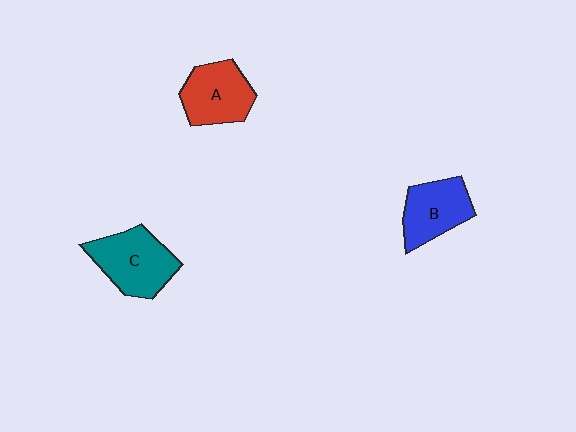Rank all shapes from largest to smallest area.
From largest to smallest: C (teal), A (red), B (blue).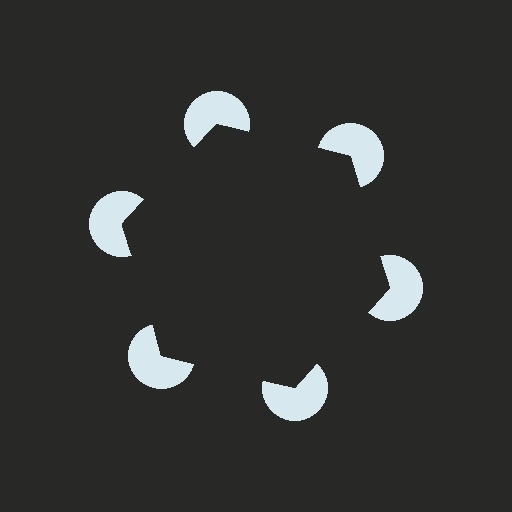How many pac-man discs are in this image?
There are 6 — one at each vertex of the illusory hexagon.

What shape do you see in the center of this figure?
An illusory hexagon — its edges are inferred from the aligned wedge cuts in the pac-man discs, not physically drawn.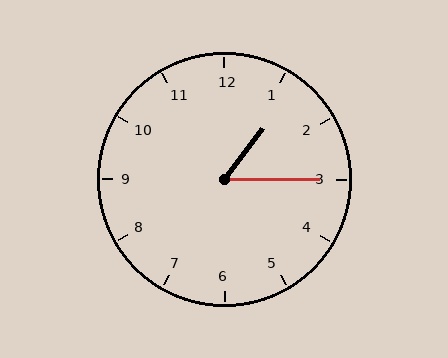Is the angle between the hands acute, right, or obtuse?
It is acute.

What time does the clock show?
1:15.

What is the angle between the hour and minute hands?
Approximately 52 degrees.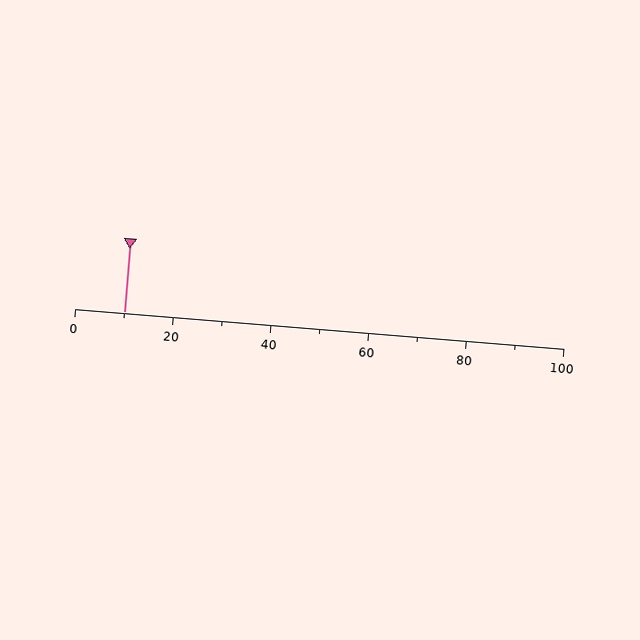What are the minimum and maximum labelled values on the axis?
The axis runs from 0 to 100.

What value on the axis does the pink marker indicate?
The marker indicates approximately 10.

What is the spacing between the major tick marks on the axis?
The major ticks are spaced 20 apart.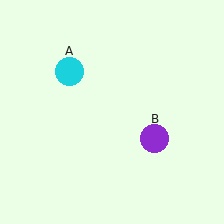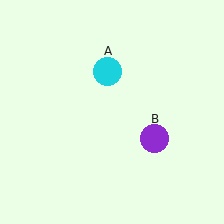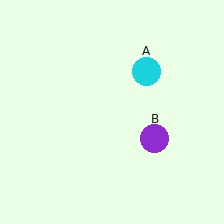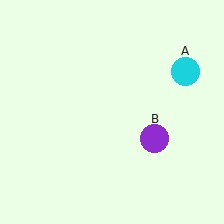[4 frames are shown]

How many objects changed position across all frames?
1 object changed position: cyan circle (object A).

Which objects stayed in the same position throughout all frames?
Purple circle (object B) remained stationary.